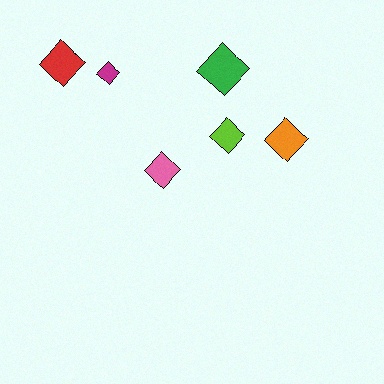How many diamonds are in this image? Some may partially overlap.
There are 6 diamonds.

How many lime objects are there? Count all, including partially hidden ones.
There is 1 lime object.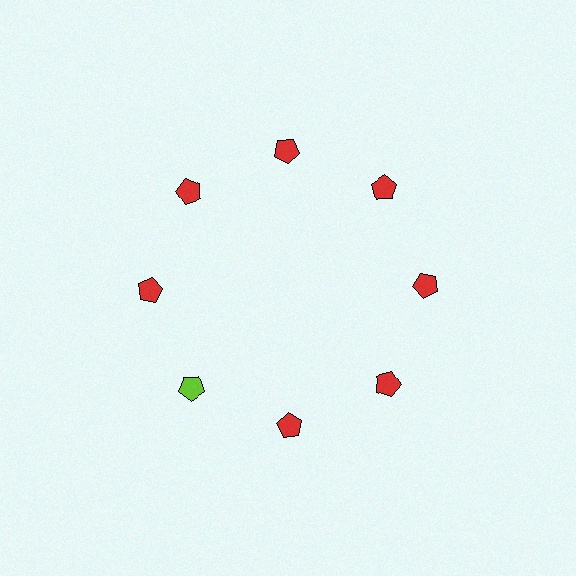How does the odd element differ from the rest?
It has a different color: lime instead of red.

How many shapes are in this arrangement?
There are 8 shapes arranged in a ring pattern.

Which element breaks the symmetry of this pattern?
The lime pentagon at roughly the 8 o'clock position breaks the symmetry. All other shapes are red pentagons.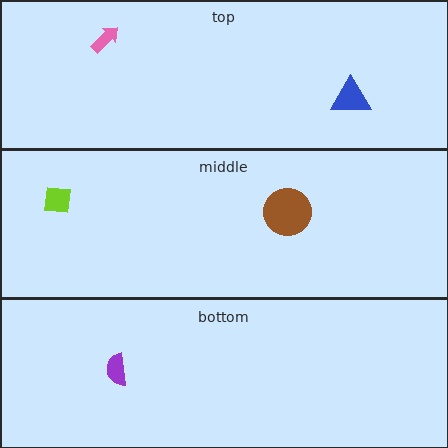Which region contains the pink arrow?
The top region.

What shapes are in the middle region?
The lime square, the brown circle.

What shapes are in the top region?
The pink arrow, the blue triangle.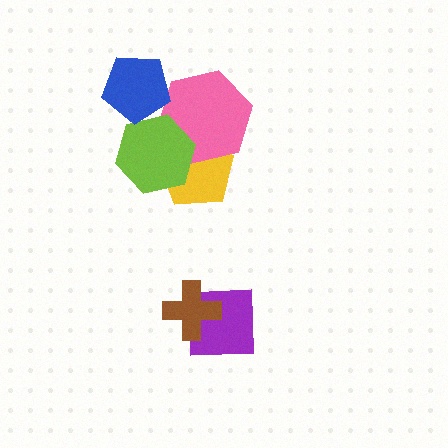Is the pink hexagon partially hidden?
Yes, it is partially covered by another shape.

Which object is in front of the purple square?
The brown cross is in front of the purple square.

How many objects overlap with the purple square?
1 object overlaps with the purple square.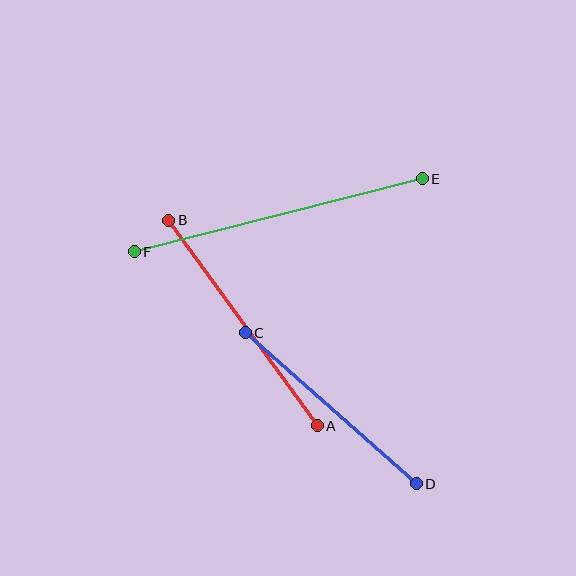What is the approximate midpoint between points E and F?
The midpoint is at approximately (278, 215) pixels.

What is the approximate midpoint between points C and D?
The midpoint is at approximately (331, 408) pixels.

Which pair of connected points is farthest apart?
Points E and F are farthest apart.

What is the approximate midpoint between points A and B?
The midpoint is at approximately (243, 323) pixels.